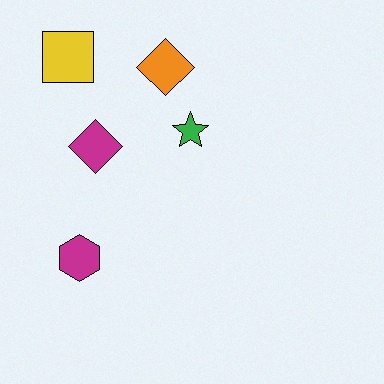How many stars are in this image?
There is 1 star.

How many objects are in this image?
There are 5 objects.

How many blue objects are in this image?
There are no blue objects.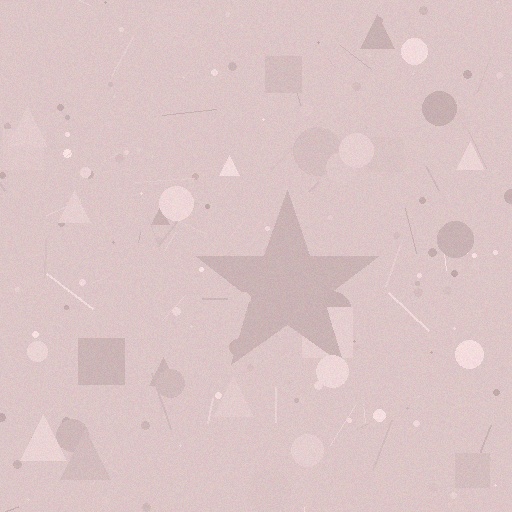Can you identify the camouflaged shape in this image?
The camouflaged shape is a star.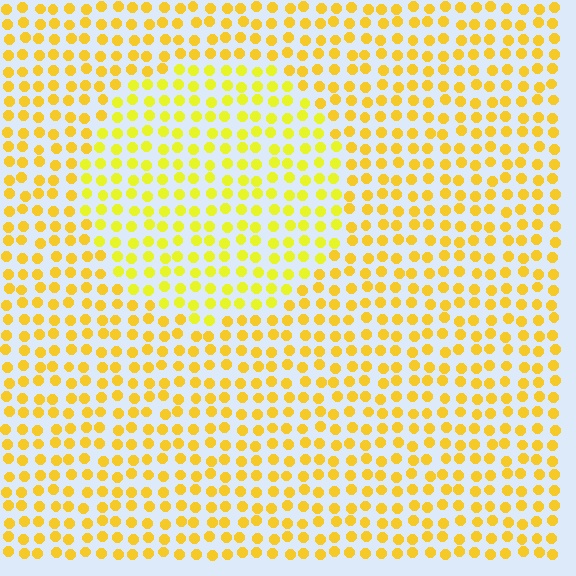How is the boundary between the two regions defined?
The boundary is defined purely by a slight shift in hue (about 17 degrees). Spacing, size, and orientation are identical on both sides.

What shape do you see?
I see a circle.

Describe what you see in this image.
The image is filled with small yellow elements in a uniform arrangement. A circle-shaped region is visible where the elements are tinted to a slightly different hue, forming a subtle color boundary.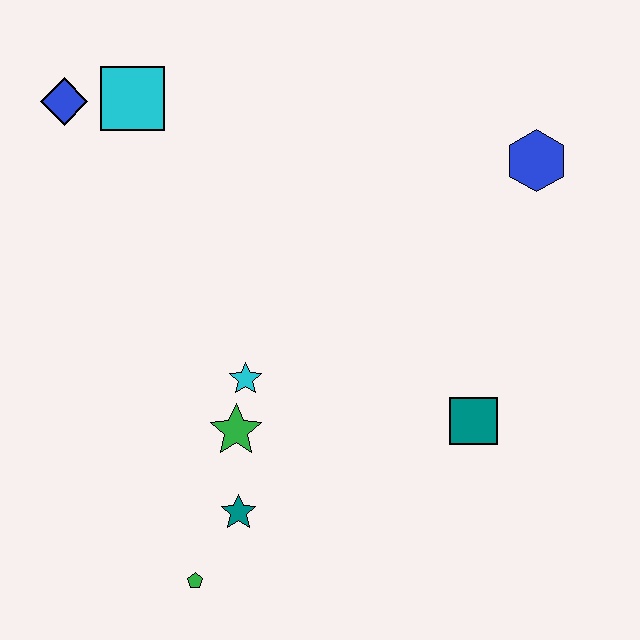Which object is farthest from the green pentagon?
The blue hexagon is farthest from the green pentagon.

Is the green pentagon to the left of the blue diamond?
No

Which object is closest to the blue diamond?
The cyan square is closest to the blue diamond.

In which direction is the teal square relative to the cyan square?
The teal square is to the right of the cyan square.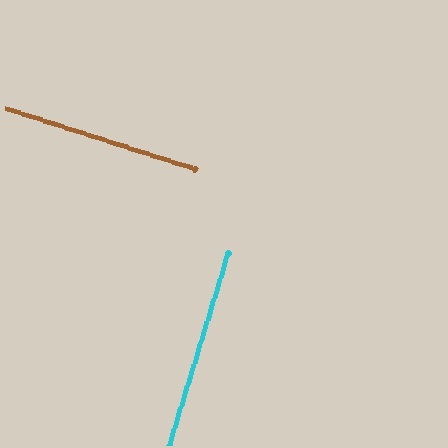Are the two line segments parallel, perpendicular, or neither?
Perpendicular — they meet at approximately 89°.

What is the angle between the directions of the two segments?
Approximately 89 degrees.